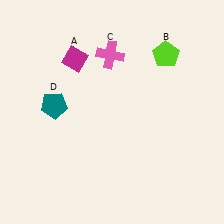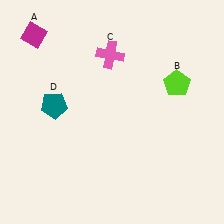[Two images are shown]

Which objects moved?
The objects that moved are: the magenta diamond (A), the lime pentagon (B).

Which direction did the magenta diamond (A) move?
The magenta diamond (A) moved left.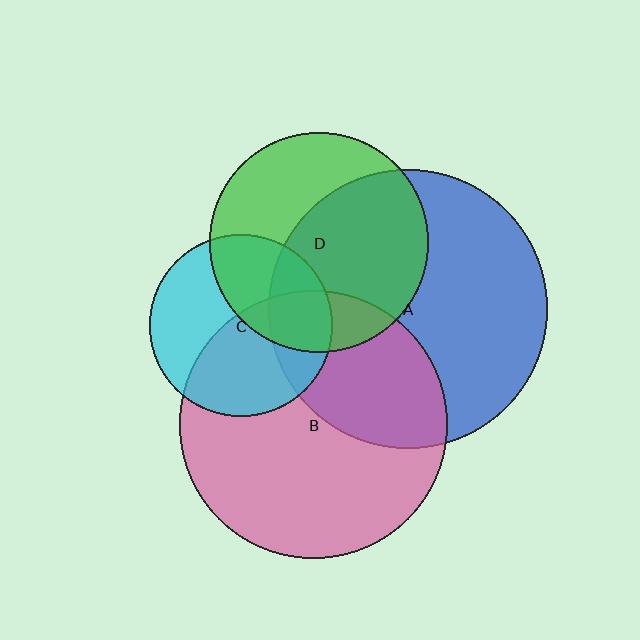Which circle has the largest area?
Circle A (blue).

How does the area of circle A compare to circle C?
Approximately 2.3 times.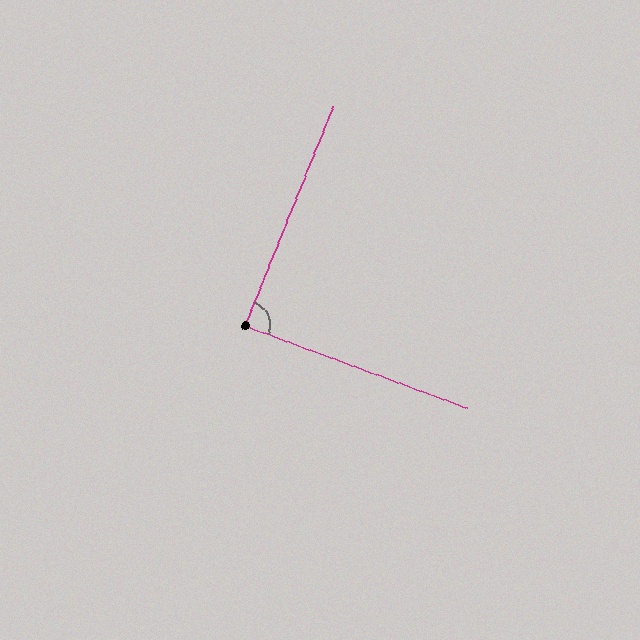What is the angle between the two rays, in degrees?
Approximately 88 degrees.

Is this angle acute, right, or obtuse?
It is approximately a right angle.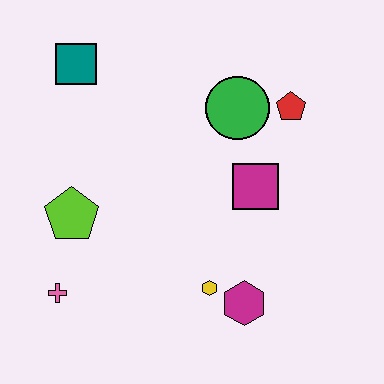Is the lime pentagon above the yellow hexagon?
Yes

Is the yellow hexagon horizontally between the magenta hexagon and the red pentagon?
No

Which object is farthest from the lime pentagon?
The red pentagon is farthest from the lime pentagon.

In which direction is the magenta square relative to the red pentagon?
The magenta square is below the red pentagon.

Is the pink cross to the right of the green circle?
No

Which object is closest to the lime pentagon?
The pink cross is closest to the lime pentagon.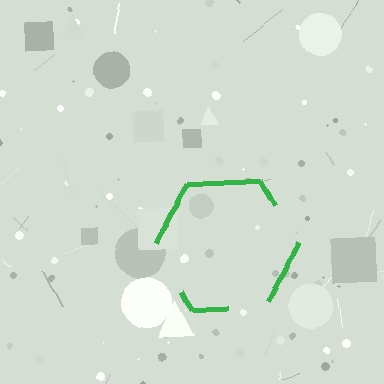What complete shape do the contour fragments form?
The contour fragments form a hexagon.